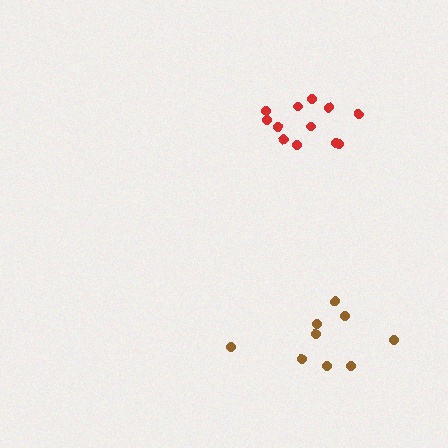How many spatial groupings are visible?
There are 2 spatial groupings.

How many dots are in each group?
Group 1: 9 dots, Group 2: 12 dots (21 total).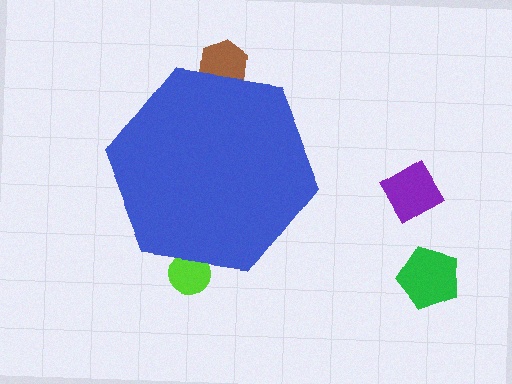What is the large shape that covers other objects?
A blue hexagon.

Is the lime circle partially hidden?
Yes, the lime circle is partially hidden behind the blue hexagon.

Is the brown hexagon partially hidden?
Yes, the brown hexagon is partially hidden behind the blue hexagon.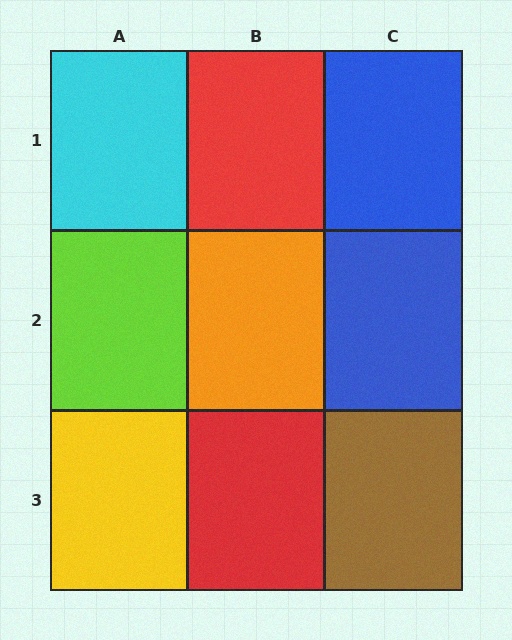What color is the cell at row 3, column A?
Yellow.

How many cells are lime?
1 cell is lime.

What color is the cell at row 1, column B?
Red.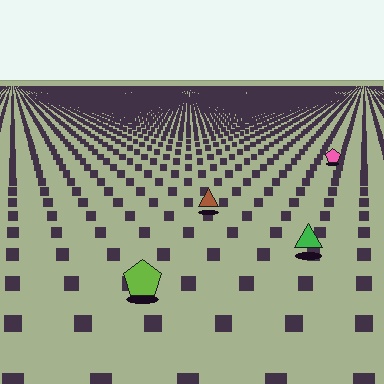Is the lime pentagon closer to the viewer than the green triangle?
Yes. The lime pentagon is closer — you can tell from the texture gradient: the ground texture is coarser near it.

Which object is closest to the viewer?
The lime pentagon is closest. The texture marks near it are larger and more spread out.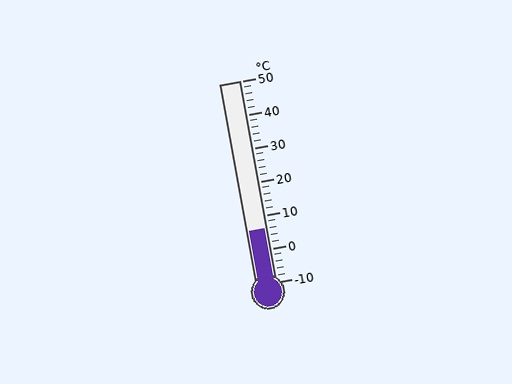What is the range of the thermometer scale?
The thermometer scale ranges from -10°C to 50°C.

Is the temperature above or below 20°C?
The temperature is below 20°C.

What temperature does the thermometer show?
The thermometer shows approximately 6°C.